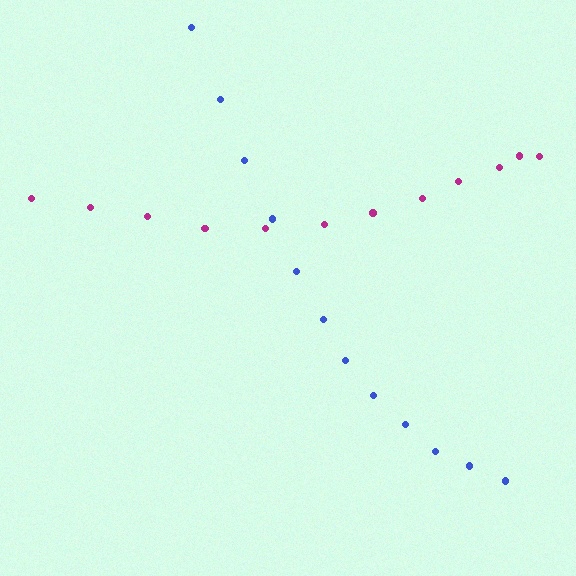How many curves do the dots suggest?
There are 2 distinct paths.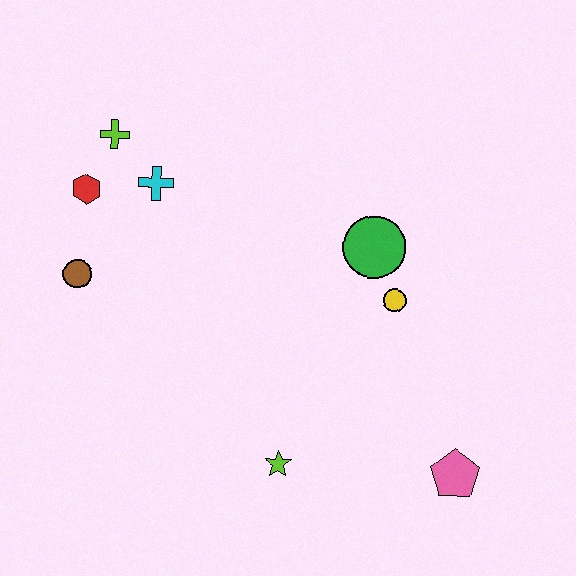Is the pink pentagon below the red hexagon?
Yes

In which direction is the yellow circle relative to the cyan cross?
The yellow circle is to the right of the cyan cross.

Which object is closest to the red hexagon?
The lime cross is closest to the red hexagon.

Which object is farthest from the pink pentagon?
The lime cross is farthest from the pink pentagon.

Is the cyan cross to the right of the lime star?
No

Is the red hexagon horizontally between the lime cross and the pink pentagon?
No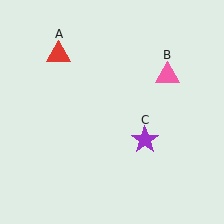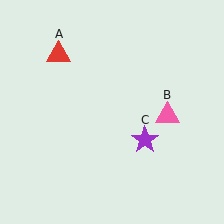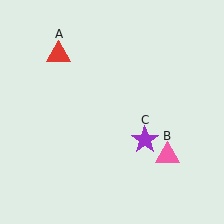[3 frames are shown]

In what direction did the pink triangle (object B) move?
The pink triangle (object B) moved down.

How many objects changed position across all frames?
1 object changed position: pink triangle (object B).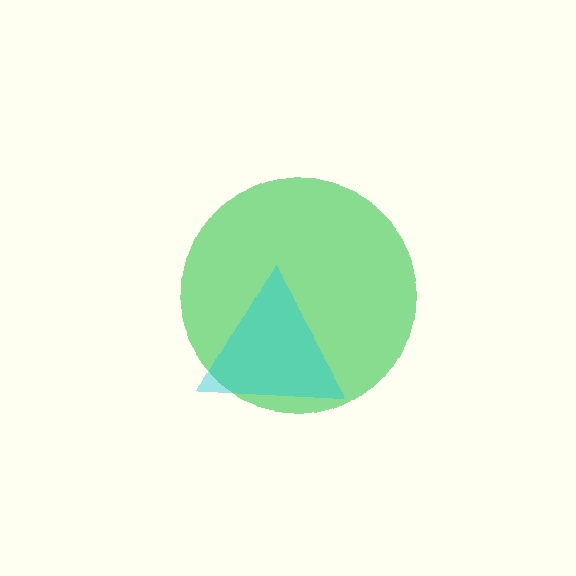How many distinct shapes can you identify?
There are 2 distinct shapes: a green circle, a cyan triangle.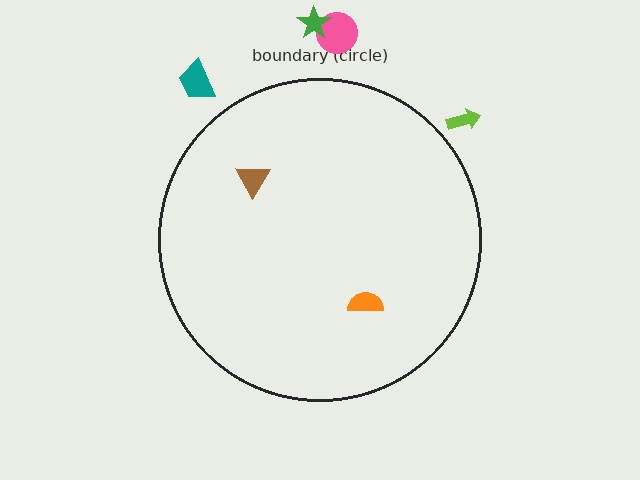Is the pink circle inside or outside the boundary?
Outside.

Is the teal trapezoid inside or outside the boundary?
Outside.